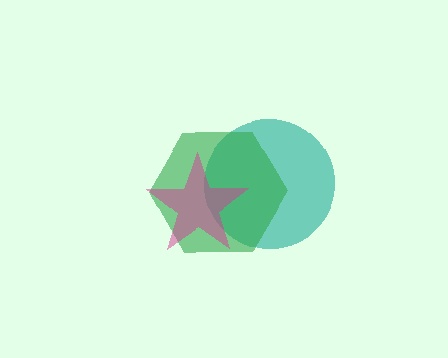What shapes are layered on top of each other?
The layered shapes are: a teal circle, a green hexagon, a magenta star.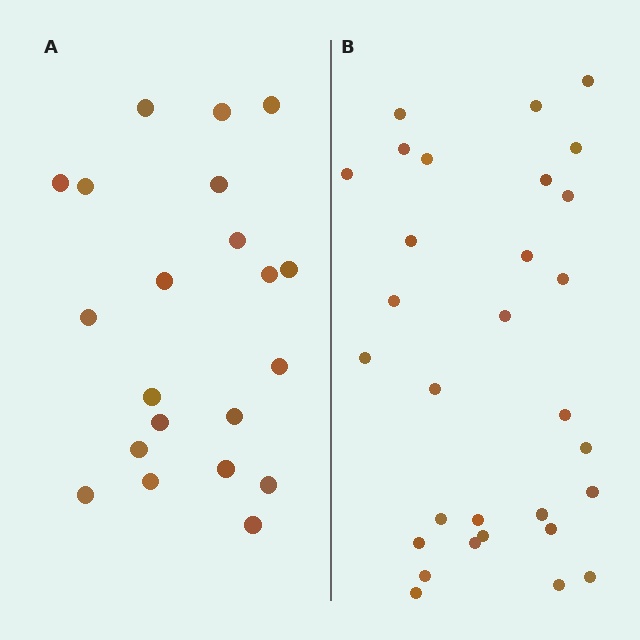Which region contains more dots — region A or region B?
Region B (the right region) has more dots.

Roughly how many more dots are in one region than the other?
Region B has roughly 8 or so more dots than region A.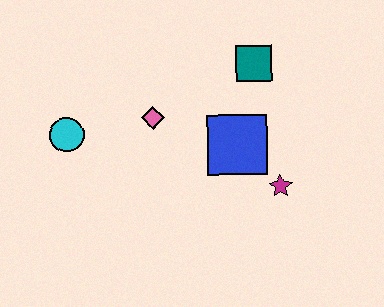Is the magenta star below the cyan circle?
Yes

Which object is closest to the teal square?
The blue square is closest to the teal square.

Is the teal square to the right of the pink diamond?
Yes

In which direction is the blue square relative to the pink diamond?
The blue square is to the right of the pink diamond.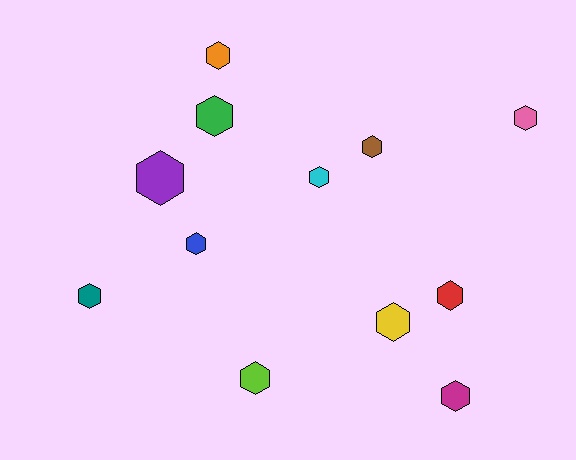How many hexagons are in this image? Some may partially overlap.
There are 12 hexagons.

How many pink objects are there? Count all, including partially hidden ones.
There is 1 pink object.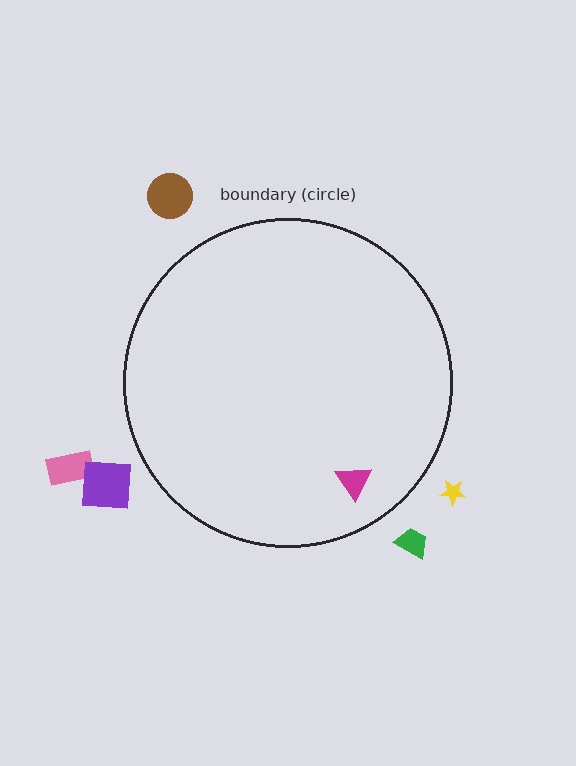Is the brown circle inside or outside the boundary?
Outside.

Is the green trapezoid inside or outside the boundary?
Outside.